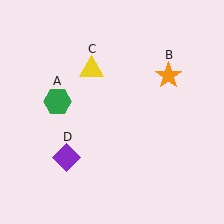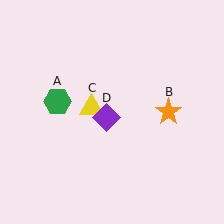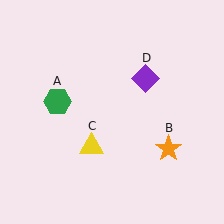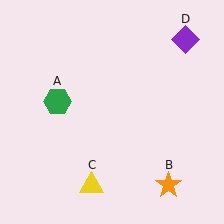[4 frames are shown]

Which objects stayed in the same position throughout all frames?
Green hexagon (object A) remained stationary.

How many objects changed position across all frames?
3 objects changed position: orange star (object B), yellow triangle (object C), purple diamond (object D).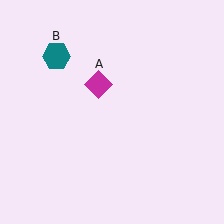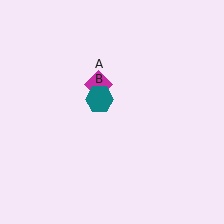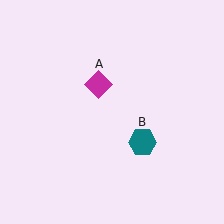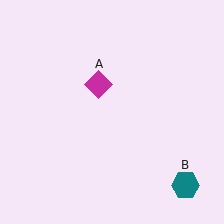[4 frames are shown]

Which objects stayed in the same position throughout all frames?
Magenta diamond (object A) remained stationary.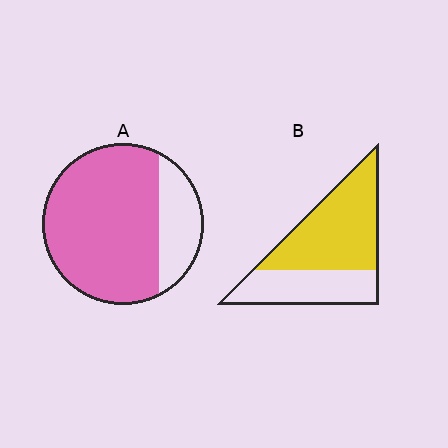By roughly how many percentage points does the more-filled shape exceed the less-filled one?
By roughly 15 percentage points (A over B).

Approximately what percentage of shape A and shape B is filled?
A is approximately 75% and B is approximately 60%.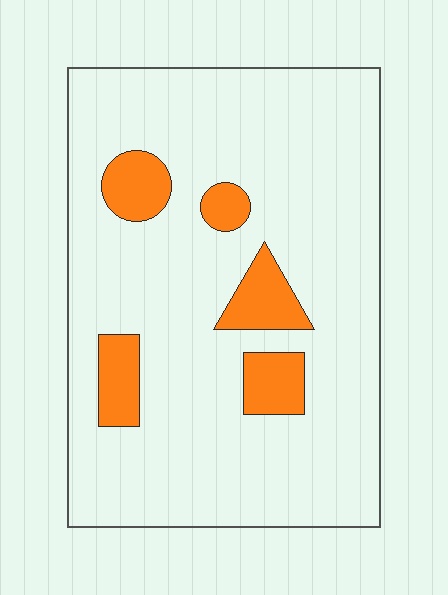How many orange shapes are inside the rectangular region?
5.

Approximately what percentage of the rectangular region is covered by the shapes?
Approximately 15%.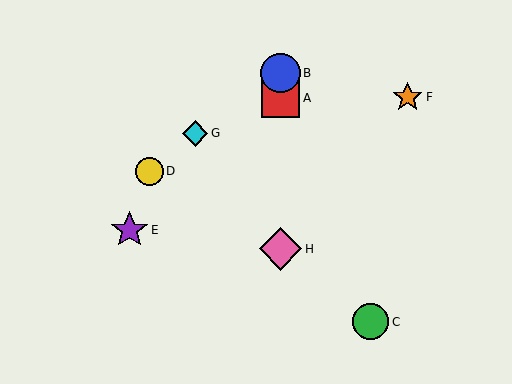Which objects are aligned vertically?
Objects A, B, H are aligned vertically.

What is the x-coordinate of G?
Object G is at x≈195.